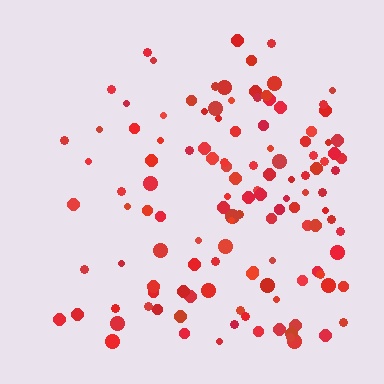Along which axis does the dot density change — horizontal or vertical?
Horizontal.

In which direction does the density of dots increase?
From left to right, with the right side densest.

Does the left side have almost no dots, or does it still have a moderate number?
Still a moderate number, just noticeably fewer than the right.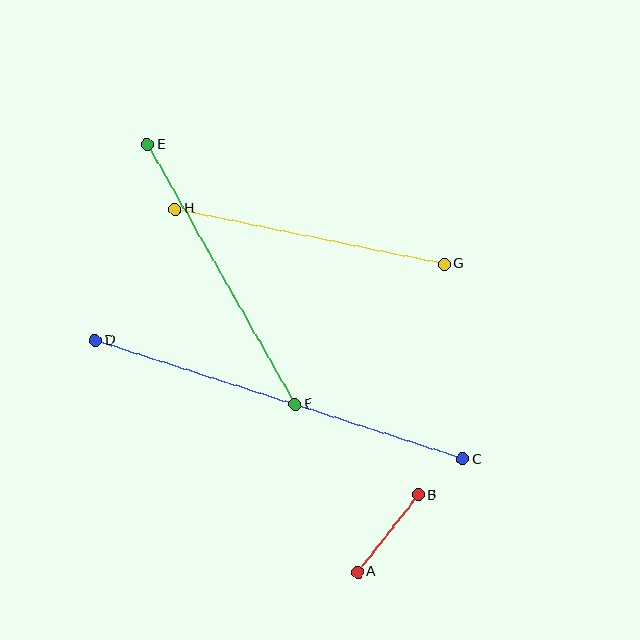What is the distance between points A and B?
The distance is approximately 98 pixels.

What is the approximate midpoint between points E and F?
The midpoint is at approximately (221, 274) pixels.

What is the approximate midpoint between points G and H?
The midpoint is at approximately (310, 236) pixels.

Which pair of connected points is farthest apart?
Points C and D are farthest apart.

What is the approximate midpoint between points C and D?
The midpoint is at approximately (279, 400) pixels.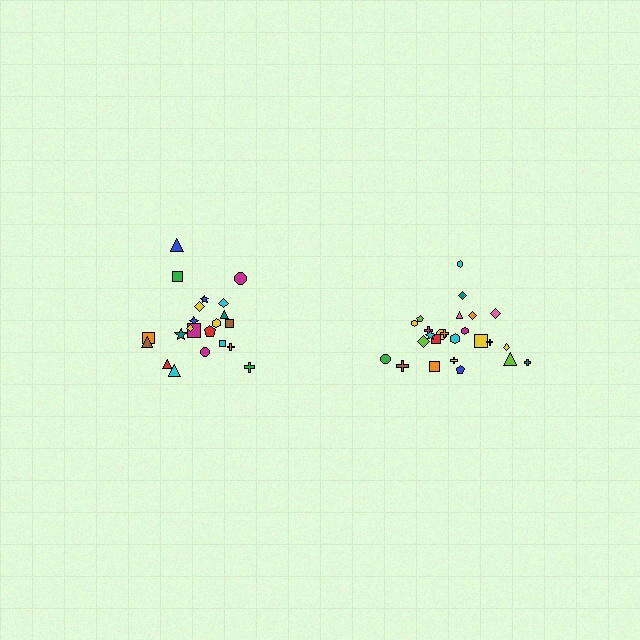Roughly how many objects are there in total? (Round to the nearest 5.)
Roughly 45 objects in total.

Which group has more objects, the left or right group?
The right group.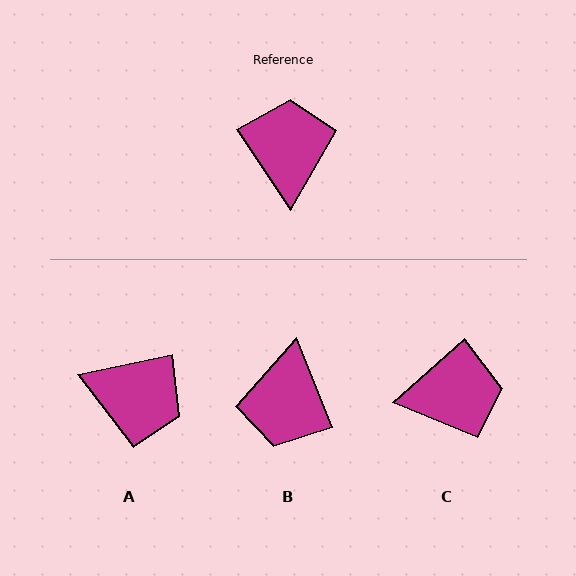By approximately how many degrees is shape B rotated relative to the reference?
Approximately 168 degrees counter-clockwise.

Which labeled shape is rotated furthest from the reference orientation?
B, about 168 degrees away.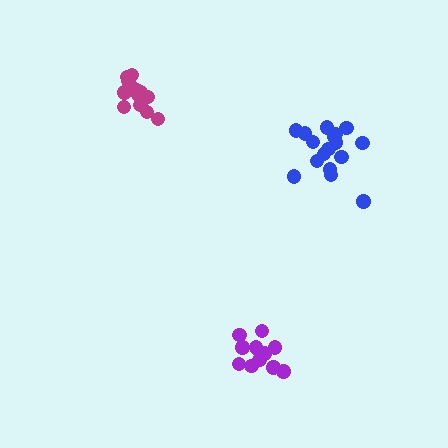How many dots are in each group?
Group 1: 12 dots, Group 2: 16 dots, Group 3: 17 dots (45 total).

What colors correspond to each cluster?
The clusters are colored: purple, magenta, blue.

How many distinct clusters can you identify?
There are 3 distinct clusters.